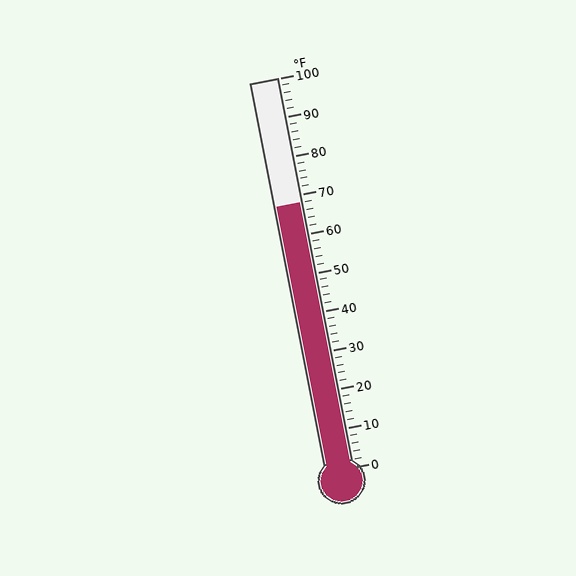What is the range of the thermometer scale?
The thermometer scale ranges from 0°F to 100°F.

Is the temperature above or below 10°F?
The temperature is above 10°F.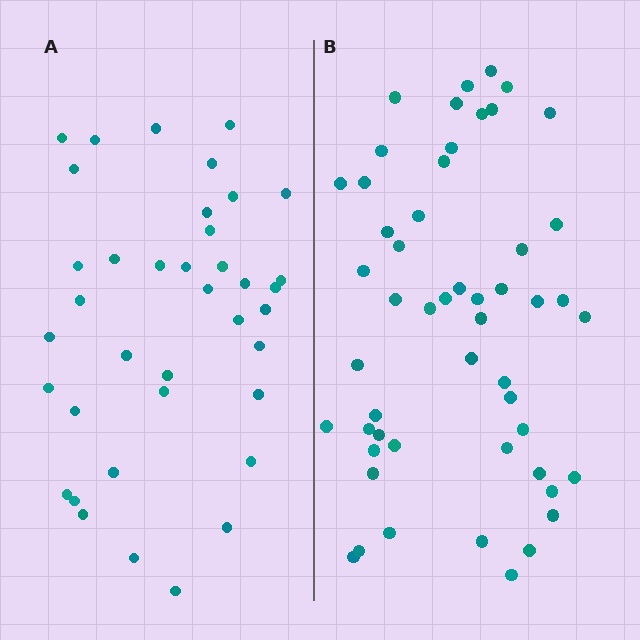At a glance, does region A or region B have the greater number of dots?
Region B (the right region) has more dots.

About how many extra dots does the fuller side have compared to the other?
Region B has approximately 15 more dots than region A.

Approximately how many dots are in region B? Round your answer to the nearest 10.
About 50 dots. (The exact count is 52, which rounds to 50.)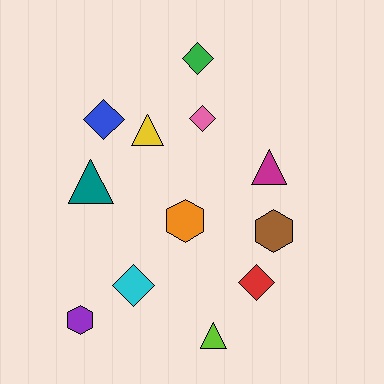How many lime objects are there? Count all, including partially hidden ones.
There is 1 lime object.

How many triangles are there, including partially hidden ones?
There are 4 triangles.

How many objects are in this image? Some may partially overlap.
There are 12 objects.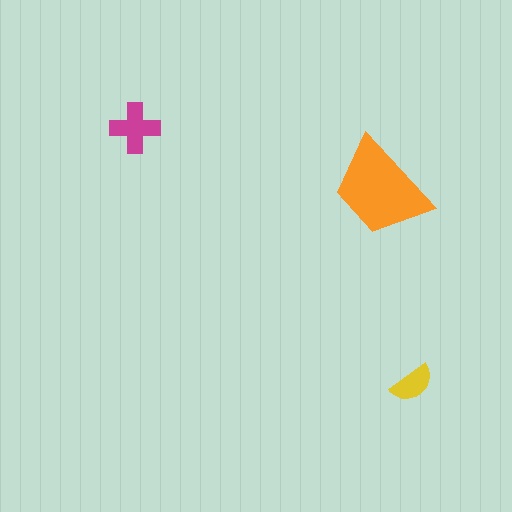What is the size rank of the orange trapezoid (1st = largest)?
1st.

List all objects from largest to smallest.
The orange trapezoid, the magenta cross, the yellow semicircle.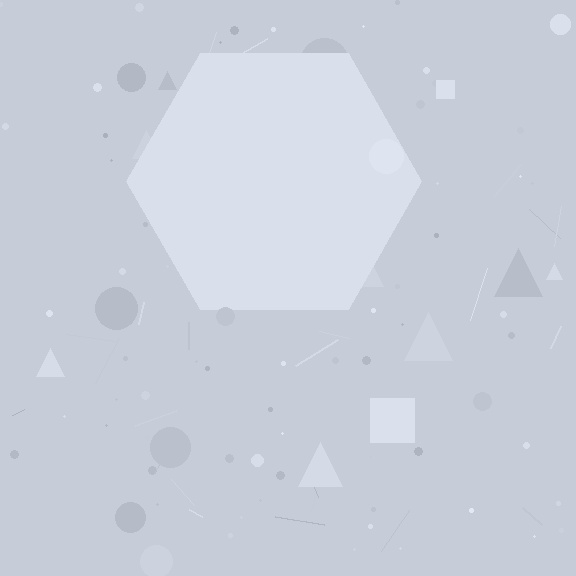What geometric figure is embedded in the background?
A hexagon is embedded in the background.